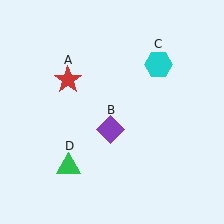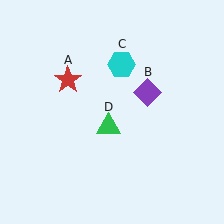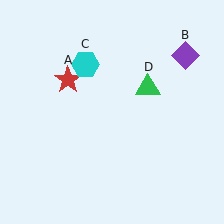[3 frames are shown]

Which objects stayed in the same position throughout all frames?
Red star (object A) remained stationary.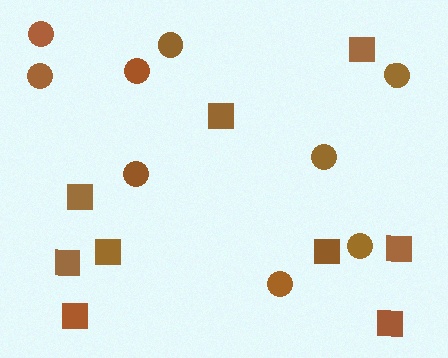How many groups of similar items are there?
There are 2 groups: one group of squares (9) and one group of circles (9).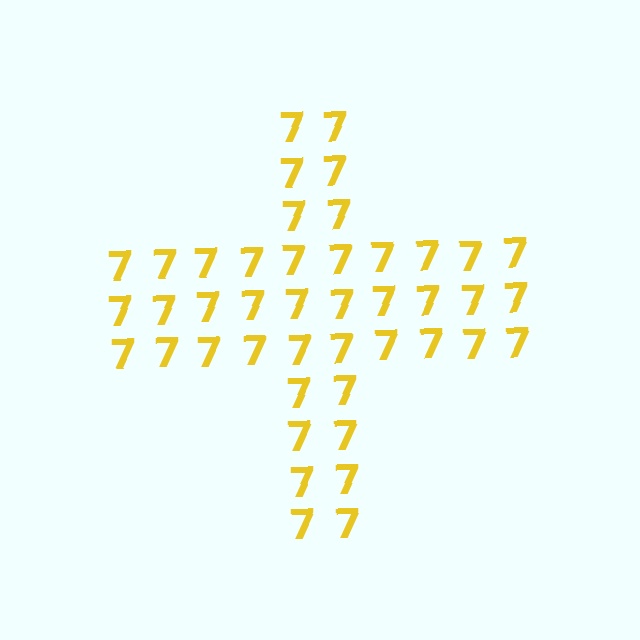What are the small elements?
The small elements are digit 7's.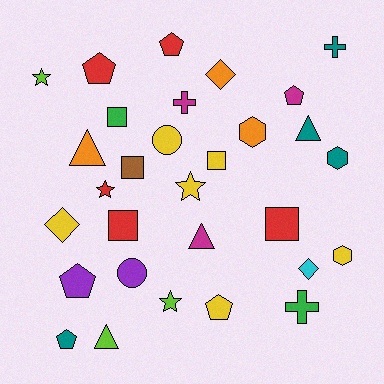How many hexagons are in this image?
There are 3 hexagons.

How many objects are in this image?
There are 30 objects.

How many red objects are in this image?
There are 5 red objects.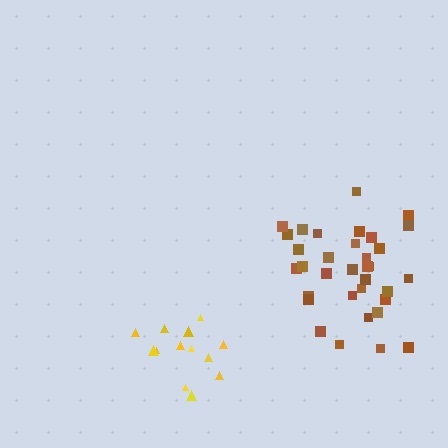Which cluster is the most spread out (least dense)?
Brown.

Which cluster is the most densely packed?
Yellow.